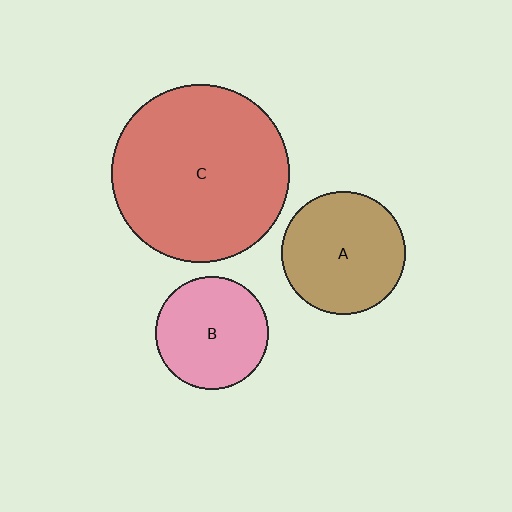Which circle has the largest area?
Circle C (red).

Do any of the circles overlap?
No, none of the circles overlap.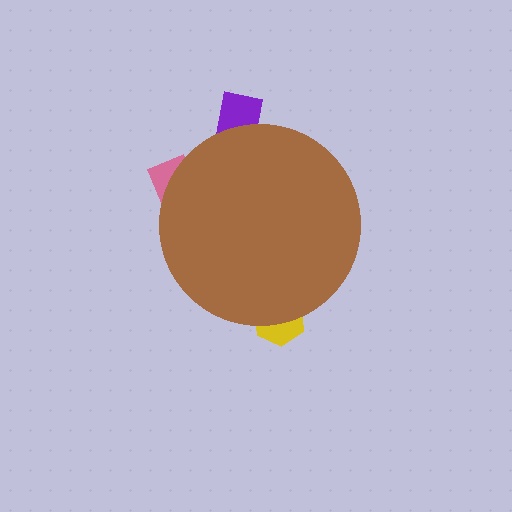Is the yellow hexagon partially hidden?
Yes, the yellow hexagon is partially hidden behind the brown circle.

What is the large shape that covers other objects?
A brown circle.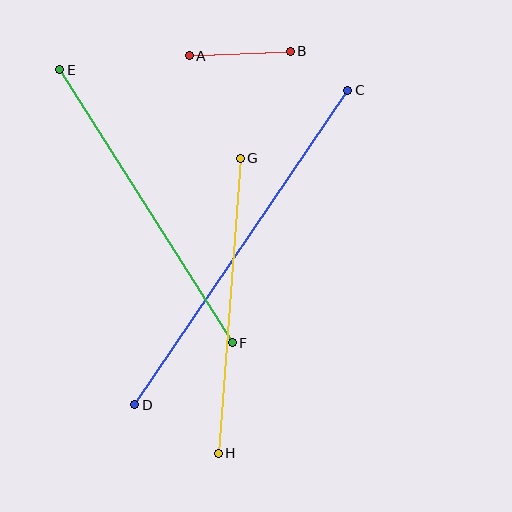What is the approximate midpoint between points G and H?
The midpoint is at approximately (229, 306) pixels.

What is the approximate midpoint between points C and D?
The midpoint is at approximately (241, 248) pixels.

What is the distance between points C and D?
The distance is approximately 380 pixels.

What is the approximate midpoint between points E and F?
The midpoint is at approximately (146, 206) pixels.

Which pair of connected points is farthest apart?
Points C and D are farthest apart.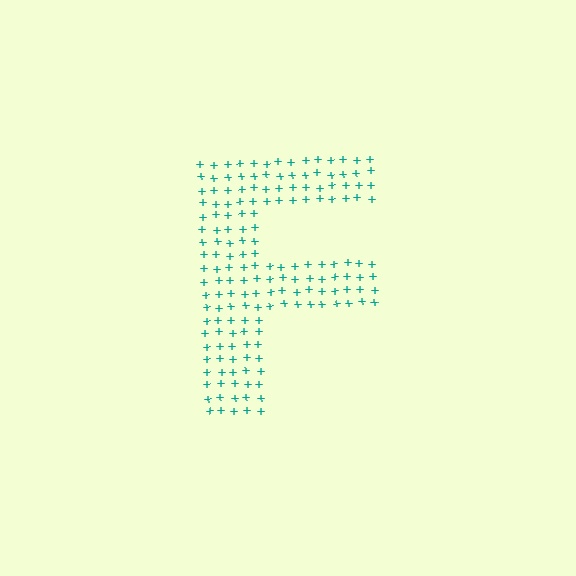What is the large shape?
The large shape is the letter F.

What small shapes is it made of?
It is made of small plus signs.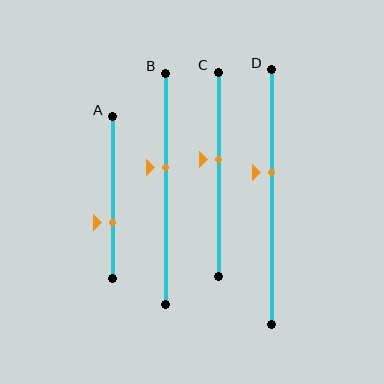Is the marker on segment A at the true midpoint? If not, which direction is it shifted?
No, the marker on segment A is shifted downward by about 16% of the segment length.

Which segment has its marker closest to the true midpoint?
Segment C has its marker closest to the true midpoint.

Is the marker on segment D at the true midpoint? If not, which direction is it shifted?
No, the marker on segment D is shifted upward by about 10% of the segment length.